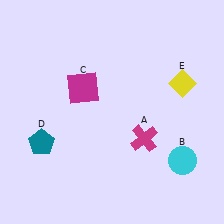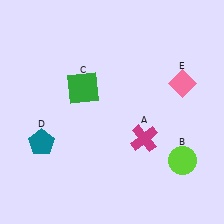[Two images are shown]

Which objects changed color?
B changed from cyan to lime. C changed from magenta to green. E changed from yellow to pink.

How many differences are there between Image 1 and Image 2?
There are 3 differences between the two images.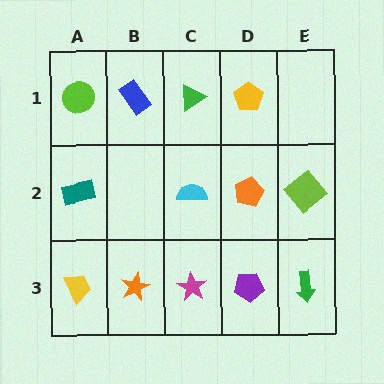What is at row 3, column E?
A green arrow.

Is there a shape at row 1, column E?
No, that cell is empty.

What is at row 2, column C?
A cyan semicircle.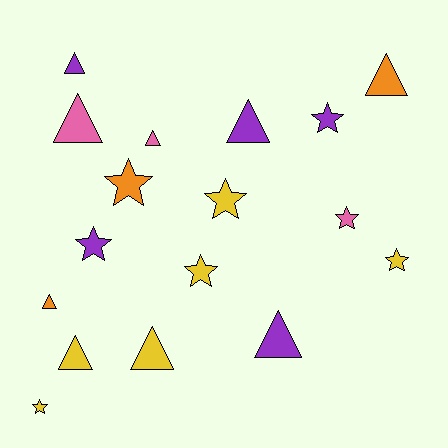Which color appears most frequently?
Yellow, with 6 objects.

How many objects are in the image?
There are 17 objects.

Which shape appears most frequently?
Triangle, with 9 objects.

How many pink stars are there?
There is 1 pink star.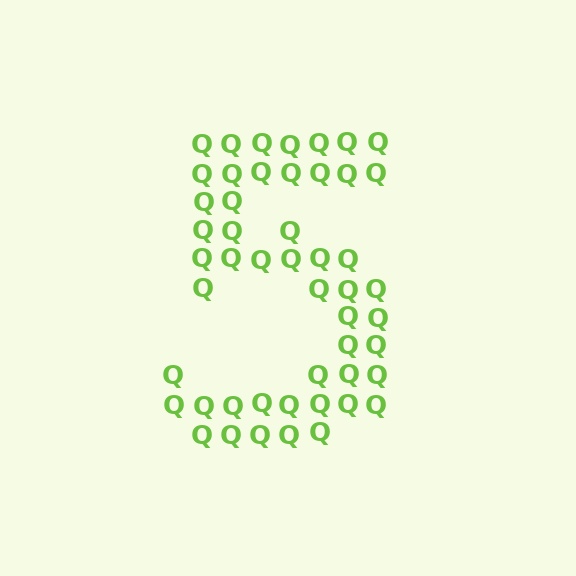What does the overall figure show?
The overall figure shows the digit 5.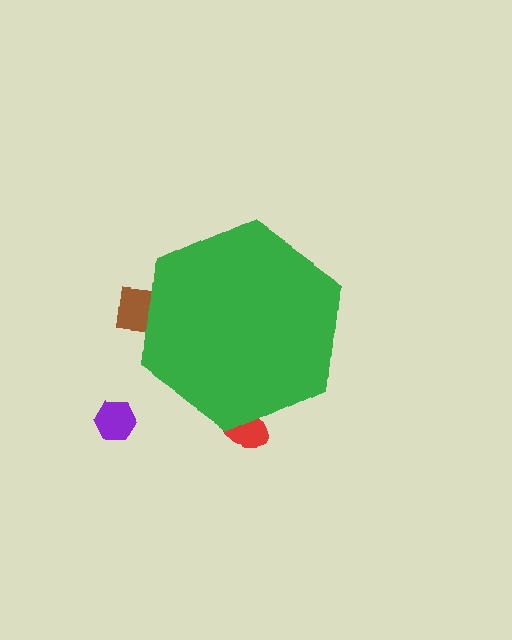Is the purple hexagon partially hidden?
No, the purple hexagon is fully visible.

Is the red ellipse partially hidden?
Yes, the red ellipse is partially hidden behind the green hexagon.